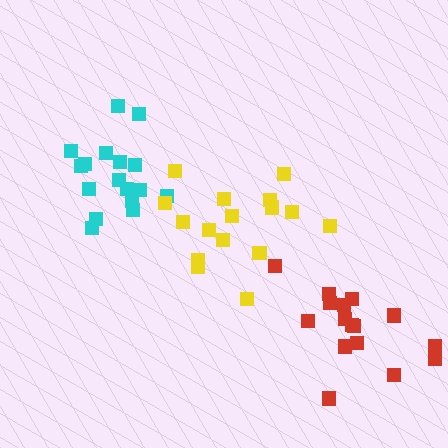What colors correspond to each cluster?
The clusters are colored: cyan, red, yellow.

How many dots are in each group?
Group 1: 17 dots, Group 2: 16 dots, Group 3: 16 dots (49 total).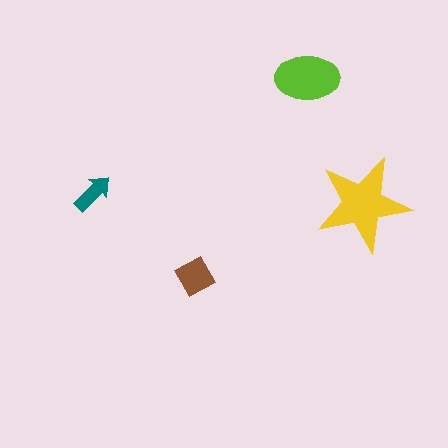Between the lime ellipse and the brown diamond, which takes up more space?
The lime ellipse.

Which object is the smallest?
The teal arrow.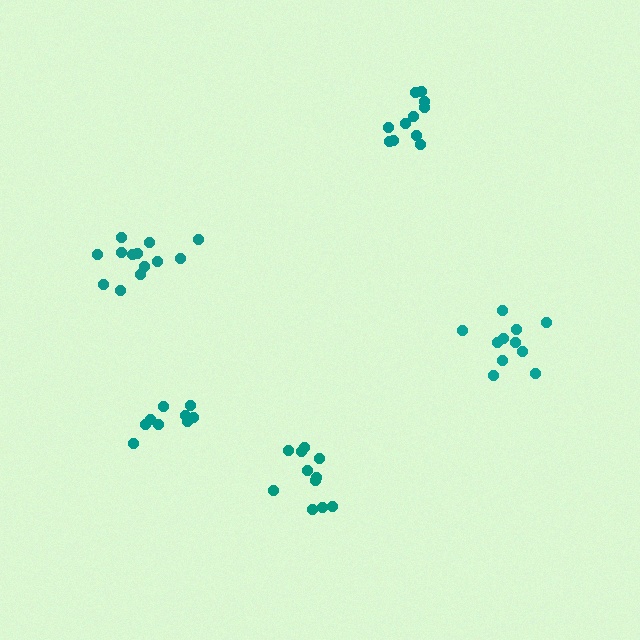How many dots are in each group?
Group 1: 9 dots, Group 2: 11 dots, Group 3: 13 dots, Group 4: 11 dots, Group 5: 11 dots (55 total).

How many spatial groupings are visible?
There are 5 spatial groupings.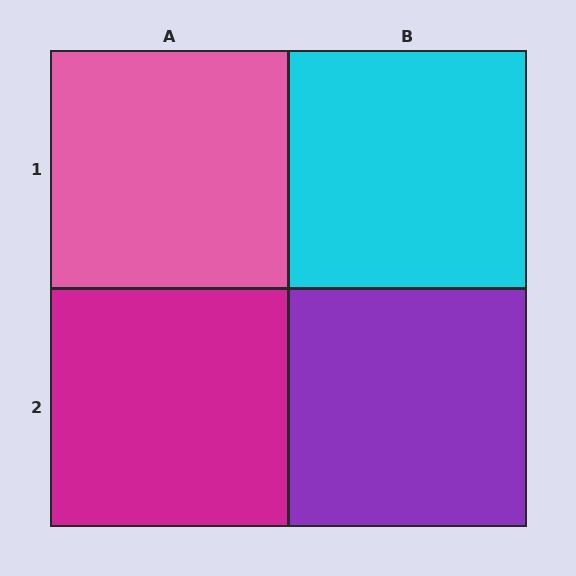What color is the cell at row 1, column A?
Pink.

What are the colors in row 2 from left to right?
Magenta, purple.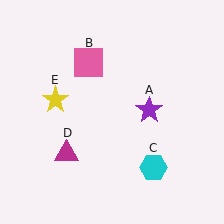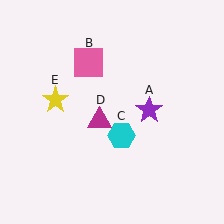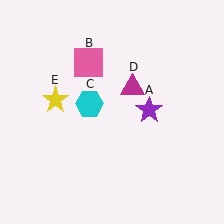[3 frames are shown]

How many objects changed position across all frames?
2 objects changed position: cyan hexagon (object C), magenta triangle (object D).